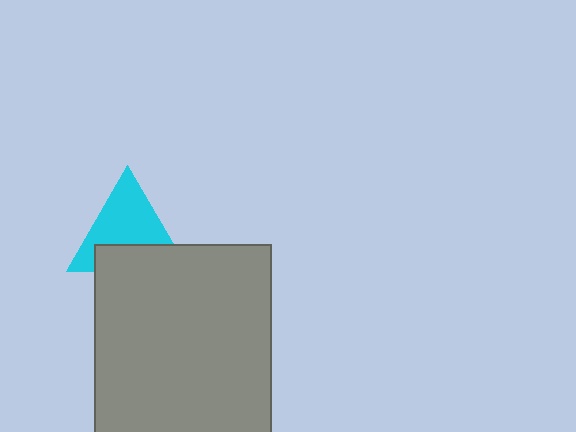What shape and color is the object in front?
The object in front is a gray rectangle.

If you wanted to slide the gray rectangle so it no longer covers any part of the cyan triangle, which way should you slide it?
Slide it down — that is the most direct way to separate the two shapes.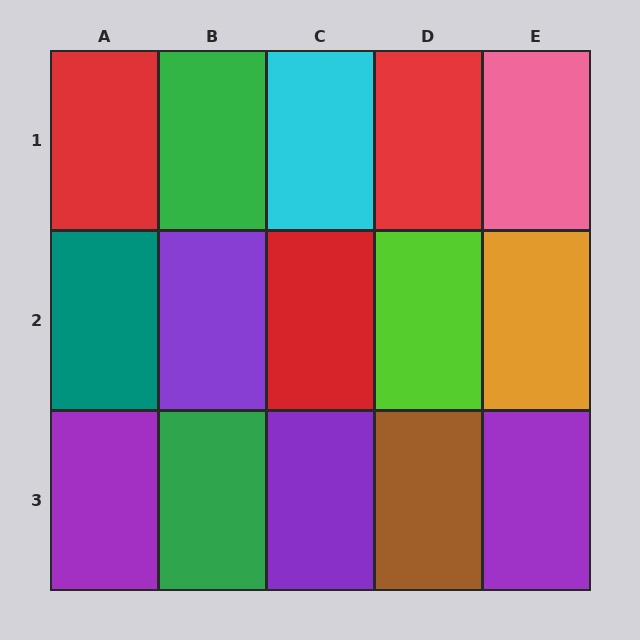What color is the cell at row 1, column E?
Pink.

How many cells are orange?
1 cell is orange.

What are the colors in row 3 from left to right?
Purple, green, purple, brown, purple.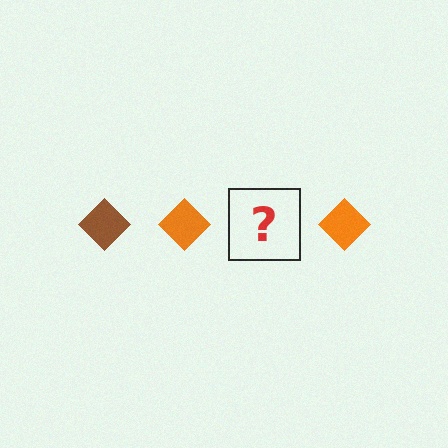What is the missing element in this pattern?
The missing element is a brown diamond.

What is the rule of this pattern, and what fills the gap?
The rule is that the pattern cycles through brown, orange diamonds. The gap should be filled with a brown diamond.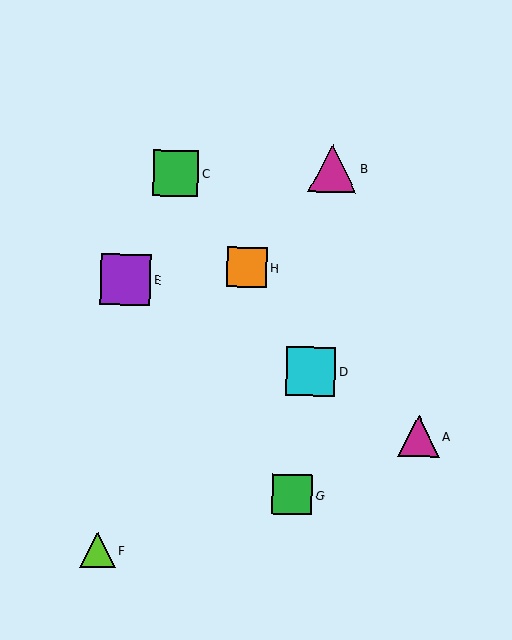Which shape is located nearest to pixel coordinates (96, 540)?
The lime triangle (labeled F) at (97, 550) is nearest to that location.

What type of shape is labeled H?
Shape H is an orange square.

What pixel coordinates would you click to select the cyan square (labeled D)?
Click at (311, 371) to select the cyan square D.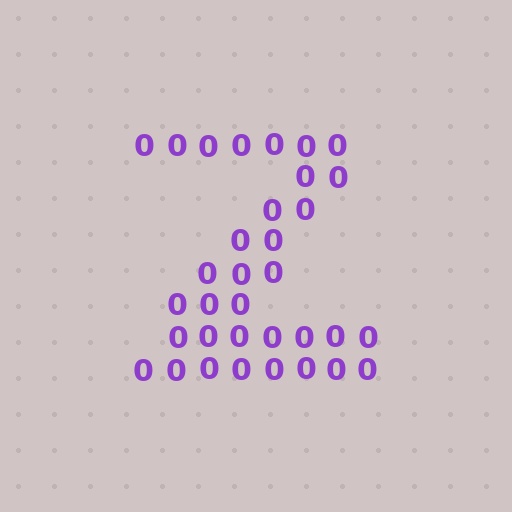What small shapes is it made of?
It is made of small digit 0's.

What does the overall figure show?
The overall figure shows the letter Z.